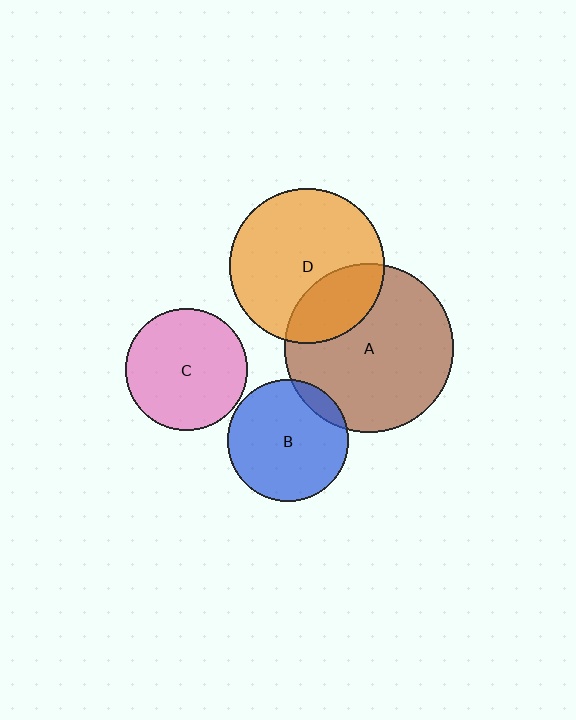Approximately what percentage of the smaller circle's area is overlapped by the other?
Approximately 25%.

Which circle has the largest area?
Circle A (brown).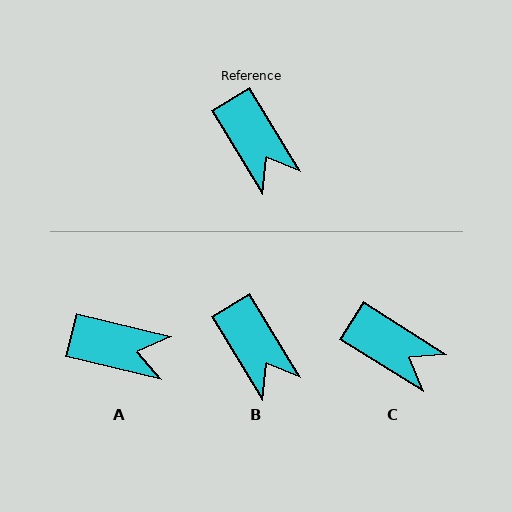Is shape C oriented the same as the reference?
No, it is off by about 26 degrees.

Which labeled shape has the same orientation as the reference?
B.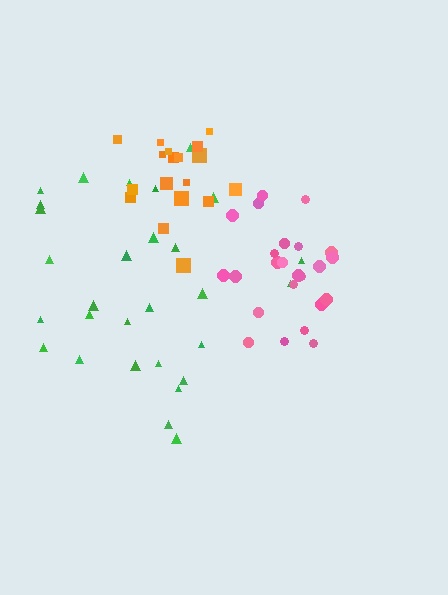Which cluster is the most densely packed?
Orange.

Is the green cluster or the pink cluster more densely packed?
Pink.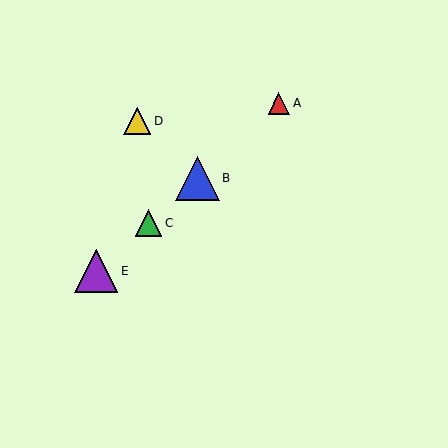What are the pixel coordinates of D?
Object D is at (137, 121).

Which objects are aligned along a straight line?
Objects A, B, C, E are aligned along a straight line.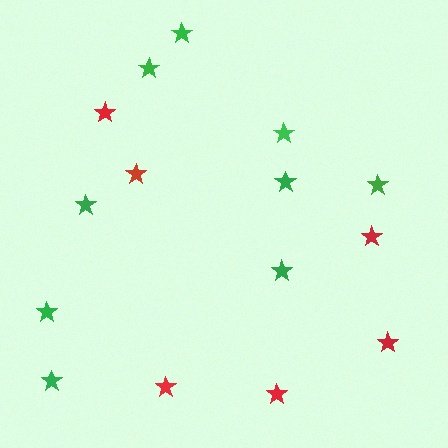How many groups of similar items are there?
There are 2 groups: one group of red stars (6) and one group of green stars (9).